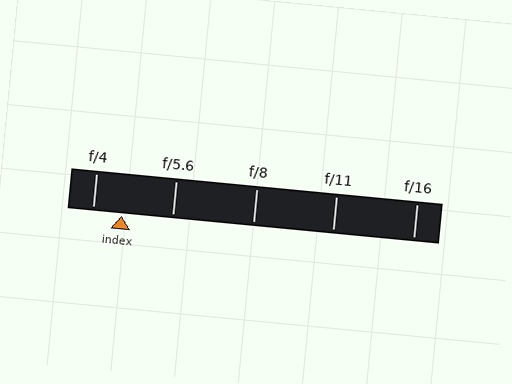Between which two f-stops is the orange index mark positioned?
The index mark is between f/4 and f/5.6.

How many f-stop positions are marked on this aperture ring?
There are 5 f-stop positions marked.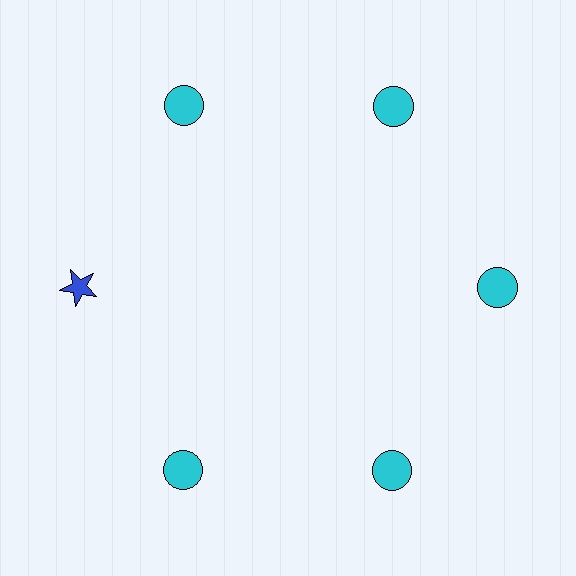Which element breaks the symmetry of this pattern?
The blue star at roughly the 9 o'clock position breaks the symmetry. All other shapes are cyan circles.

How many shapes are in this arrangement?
There are 6 shapes arranged in a ring pattern.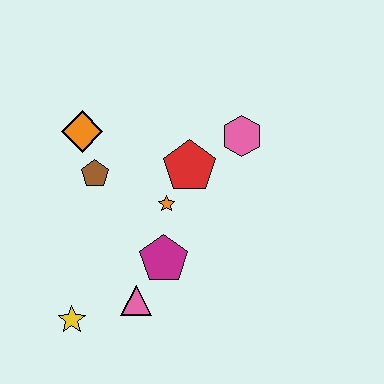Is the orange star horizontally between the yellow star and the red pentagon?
Yes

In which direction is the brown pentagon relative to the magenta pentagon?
The brown pentagon is above the magenta pentagon.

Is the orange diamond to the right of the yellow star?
Yes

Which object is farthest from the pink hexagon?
The yellow star is farthest from the pink hexagon.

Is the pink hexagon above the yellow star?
Yes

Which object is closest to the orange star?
The red pentagon is closest to the orange star.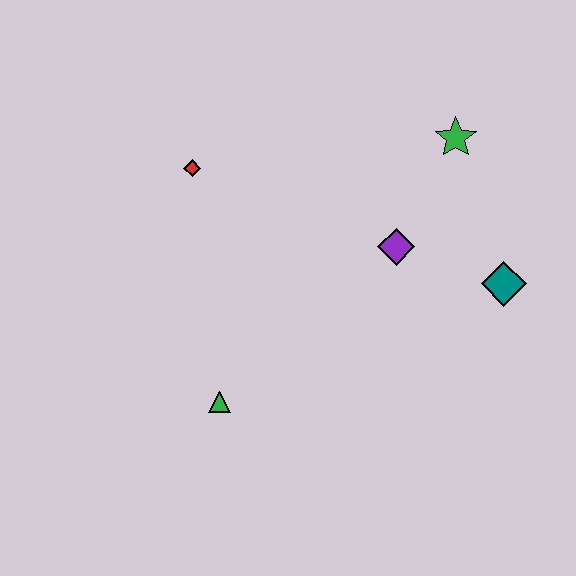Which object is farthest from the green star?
The green triangle is farthest from the green star.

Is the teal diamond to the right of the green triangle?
Yes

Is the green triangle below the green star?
Yes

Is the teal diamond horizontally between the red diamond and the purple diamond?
No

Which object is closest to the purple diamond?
The teal diamond is closest to the purple diamond.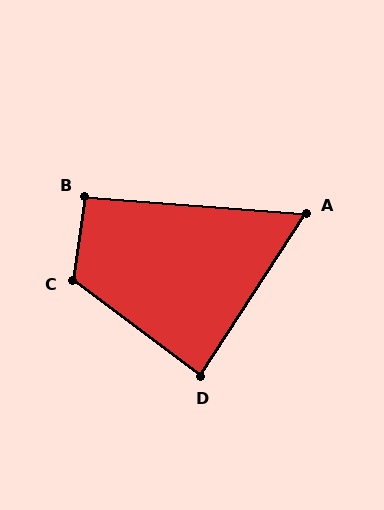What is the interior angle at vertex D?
Approximately 86 degrees (approximately right).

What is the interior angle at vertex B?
Approximately 94 degrees (approximately right).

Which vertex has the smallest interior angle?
A, at approximately 61 degrees.